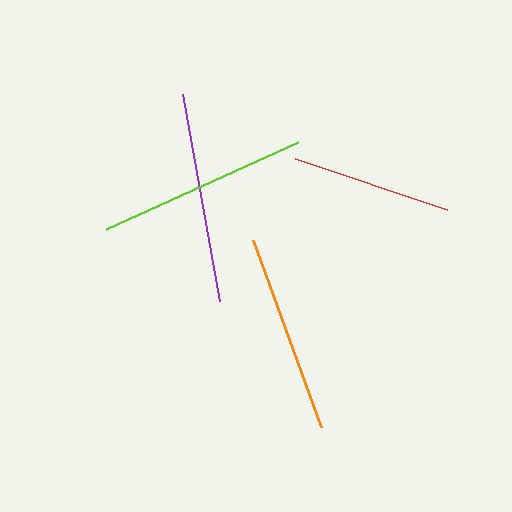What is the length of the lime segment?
The lime segment is approximately 211 pixels long.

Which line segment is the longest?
The lime line is the longest at approximately 211 pixels.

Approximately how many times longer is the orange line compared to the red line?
The orange line is approximately 1.2 times the length of the red line.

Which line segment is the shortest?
The red line is the shortest at approximately 160 pixels.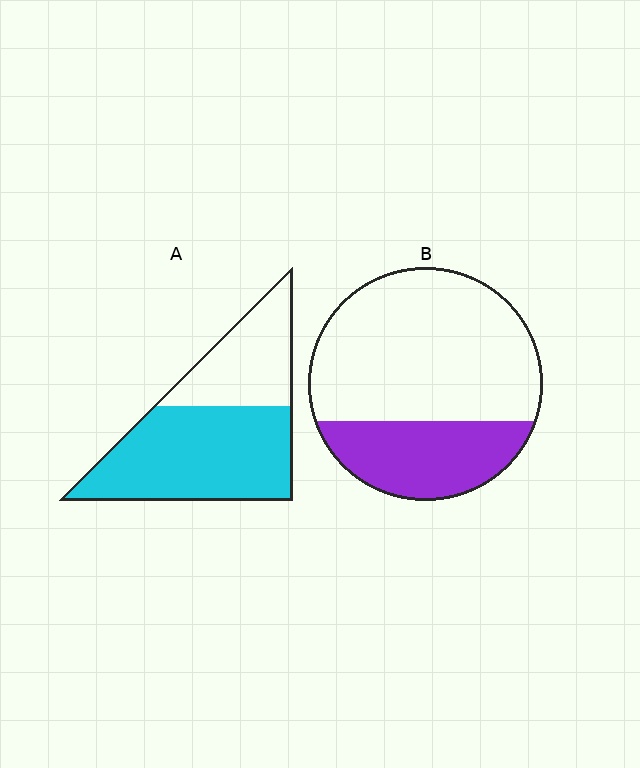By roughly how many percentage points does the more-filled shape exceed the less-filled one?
By roughly 35 percentage points (A over B).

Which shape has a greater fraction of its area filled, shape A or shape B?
Shape A.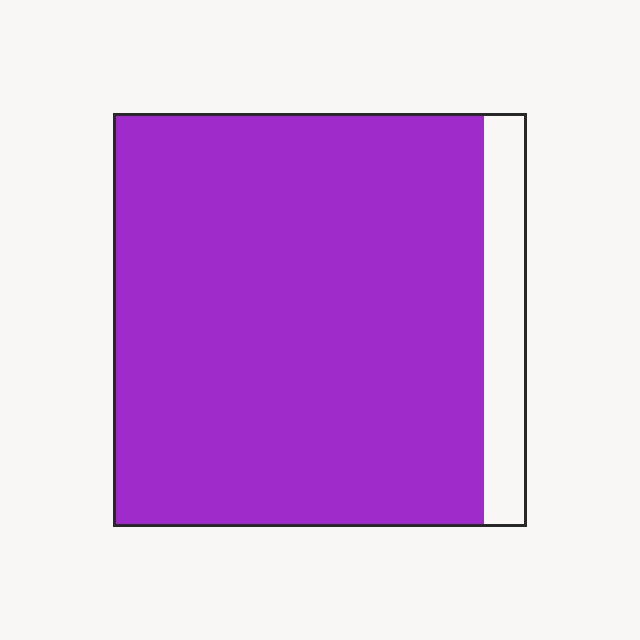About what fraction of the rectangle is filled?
About nine tenths (9/10).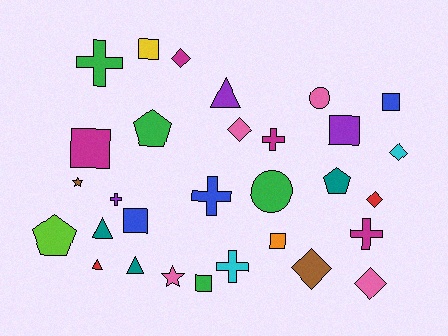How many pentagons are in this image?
There are 3 pentagons.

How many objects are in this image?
There are 30 objects.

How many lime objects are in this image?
There is 1 lime object.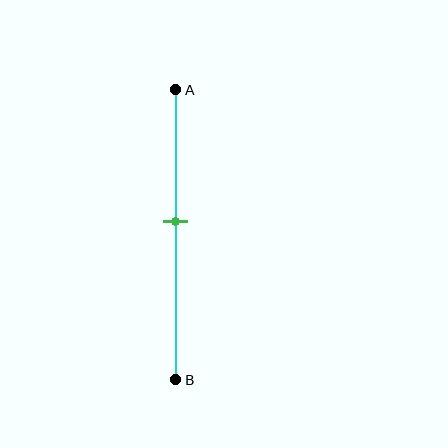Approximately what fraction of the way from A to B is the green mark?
The green mark is approximately 45% of the way from A to B.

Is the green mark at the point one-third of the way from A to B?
No, the mark is at about 45% from A, not at the 33% one-third point.